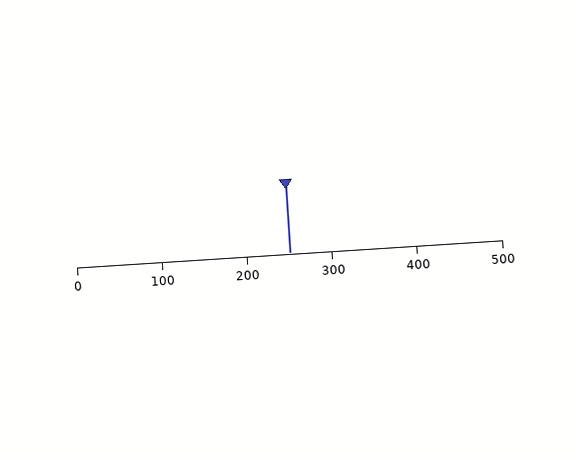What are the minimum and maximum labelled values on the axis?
The axis runs from 0 to 500.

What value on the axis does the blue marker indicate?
The marker indicates approximately 250.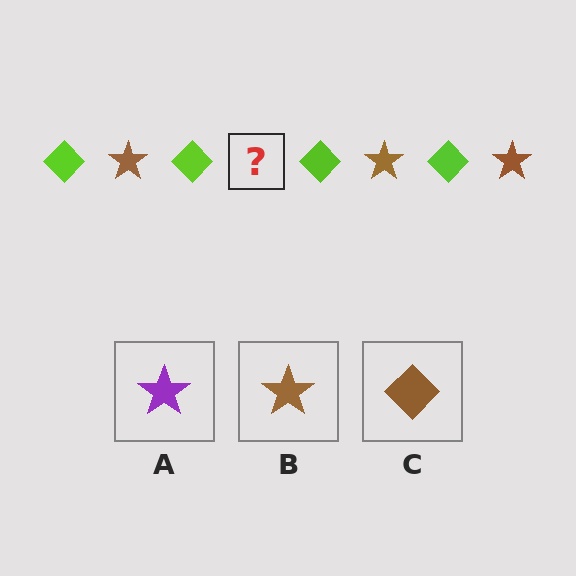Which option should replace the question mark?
Option B.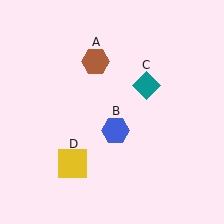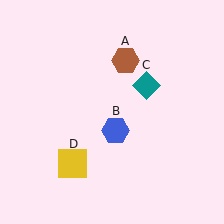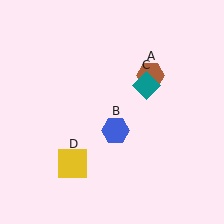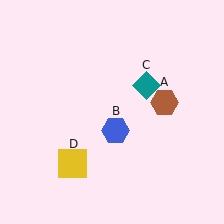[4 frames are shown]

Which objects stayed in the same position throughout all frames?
Blue hexagon (object B) and teal diamond (object C) and yellow square (object D) remained stationary.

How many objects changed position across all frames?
1 object changed position: brown hexagon (object A).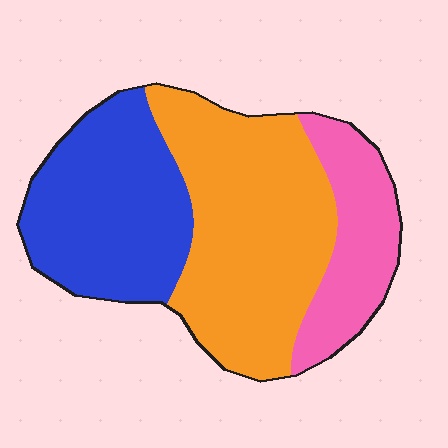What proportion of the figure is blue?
Blue covers around 35% of the figure.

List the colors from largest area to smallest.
From largest to smallest: orange, blue, pink.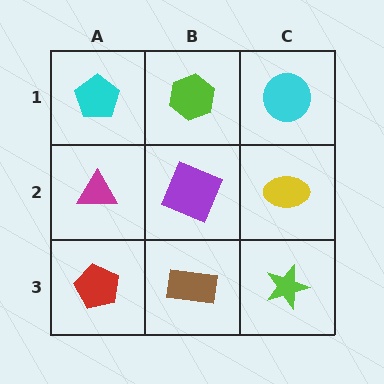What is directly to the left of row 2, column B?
A magenta triangle.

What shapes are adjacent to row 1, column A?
A magenta triangle (row 2, column A), a lime hexagon (row 1, column B).